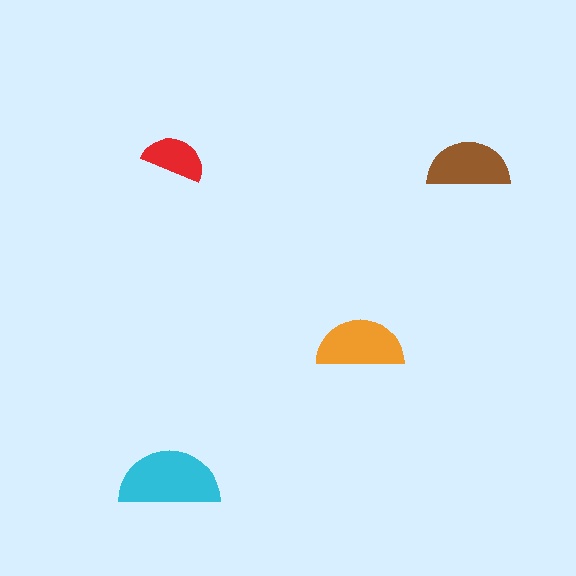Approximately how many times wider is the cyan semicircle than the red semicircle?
About 1.5 times wider.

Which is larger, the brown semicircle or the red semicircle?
The brown one.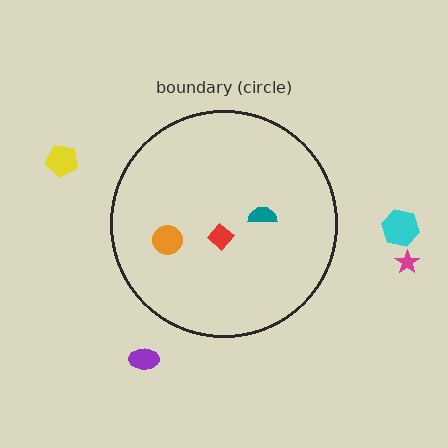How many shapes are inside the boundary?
3 inside, 4 outside.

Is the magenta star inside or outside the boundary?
Outside.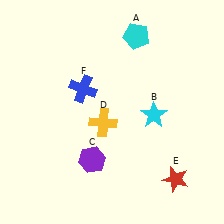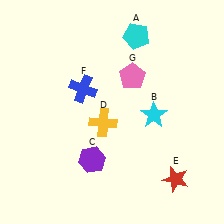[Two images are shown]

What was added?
A pink pentagon (G) was added in Image 2.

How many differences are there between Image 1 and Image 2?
There is 1 difference between the two images.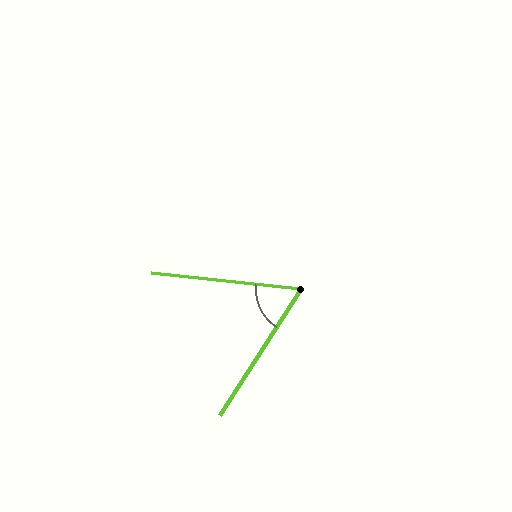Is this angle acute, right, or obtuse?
It is acute.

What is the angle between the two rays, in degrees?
Approximately 64 degrees.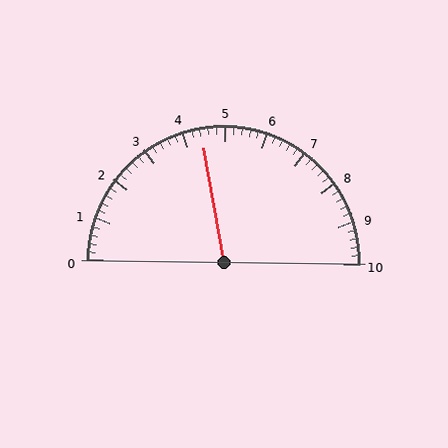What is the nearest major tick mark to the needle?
The nearest major tick mark is 4.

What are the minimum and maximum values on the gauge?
The gauge ranges from 0 to 10.